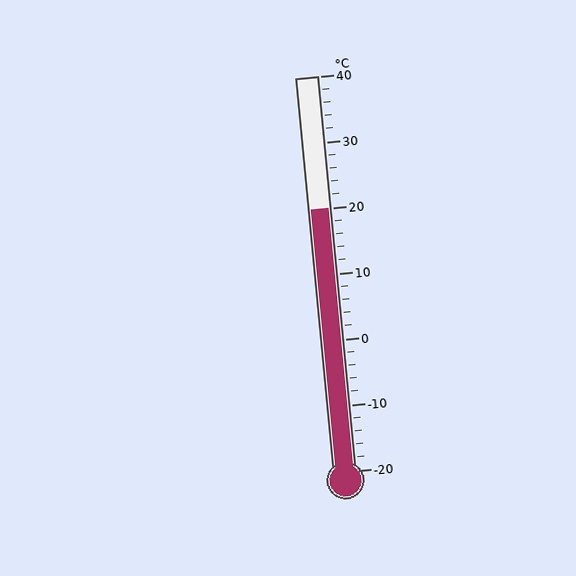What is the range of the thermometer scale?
The thermometer scale ranges from -20°C to 40°C.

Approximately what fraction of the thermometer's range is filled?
The thermometer is filled to approximately 65% of its range.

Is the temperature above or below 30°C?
The temperature is below 30°C.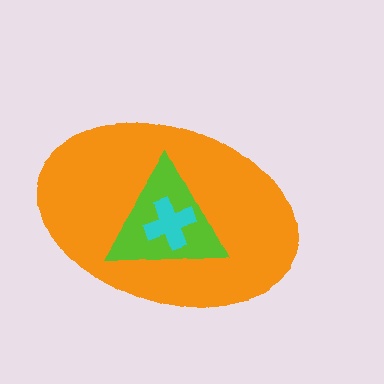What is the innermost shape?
The cyan cross.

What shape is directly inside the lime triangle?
The cyan cross.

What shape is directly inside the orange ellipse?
The lime triangle.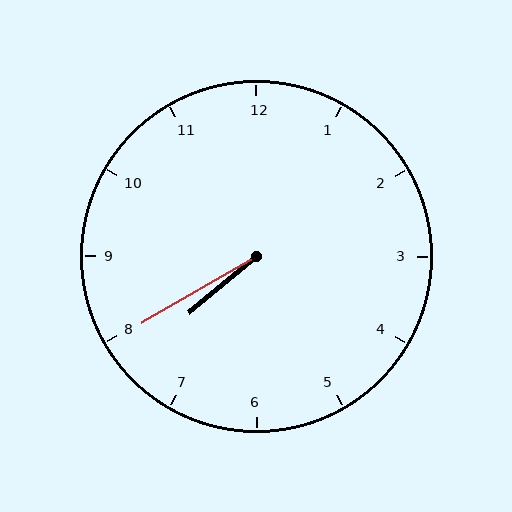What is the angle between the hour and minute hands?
Approximately 10 degrees.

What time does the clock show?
7:40.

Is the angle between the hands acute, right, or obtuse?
It is acute.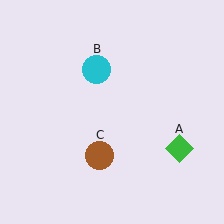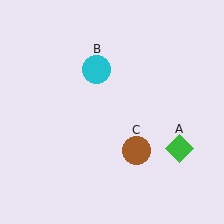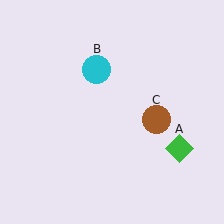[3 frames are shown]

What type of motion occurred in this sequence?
The brown circle (object C) rotated counterclockwise around the center of the scene.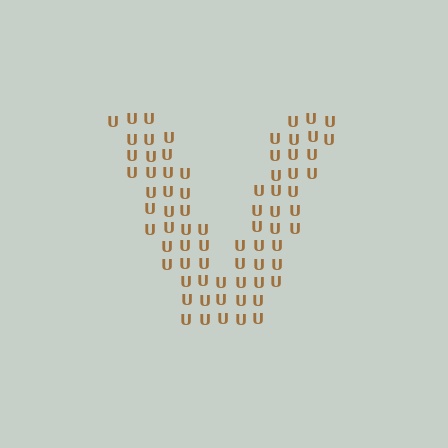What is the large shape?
The large shape is the letter V.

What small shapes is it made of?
It is made of small letter U's.